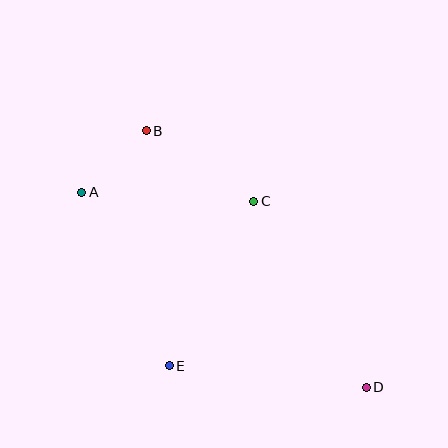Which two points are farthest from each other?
Points A and D are farthest from each other.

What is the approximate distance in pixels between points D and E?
The distance between D and E is approximately 198 pixels.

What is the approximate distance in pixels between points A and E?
The distance between A and E is approximately 194 pixels.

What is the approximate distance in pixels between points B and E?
The distance between B and E is approximately 236 pixels.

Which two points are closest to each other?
Points A and B are closest to each other.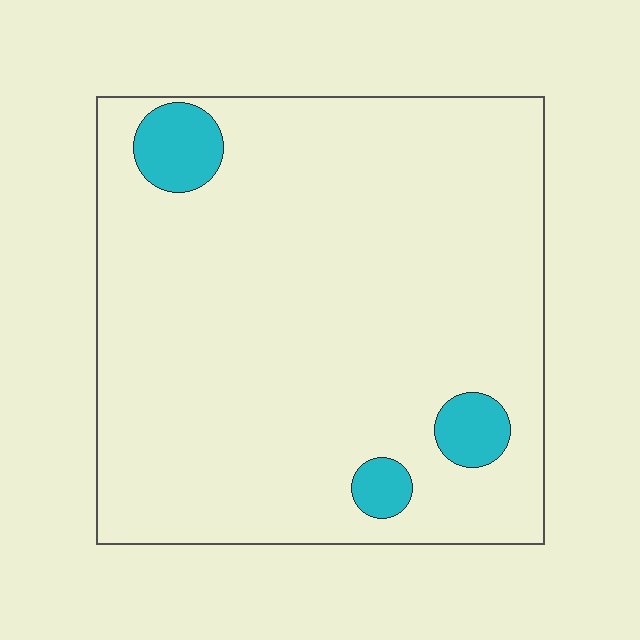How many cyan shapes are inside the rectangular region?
3.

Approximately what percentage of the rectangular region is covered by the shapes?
Approximately 5%.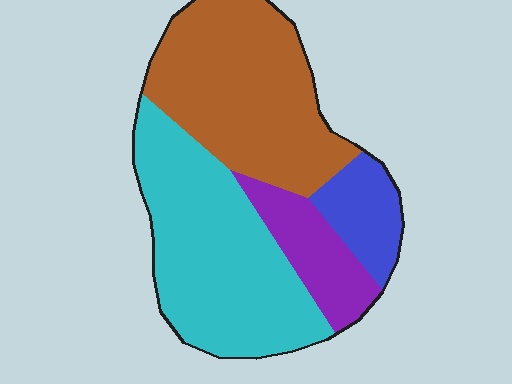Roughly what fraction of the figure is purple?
Purple covers 13% of the figure.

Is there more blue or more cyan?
Cyan.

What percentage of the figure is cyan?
Cyan covers 40% of the figure.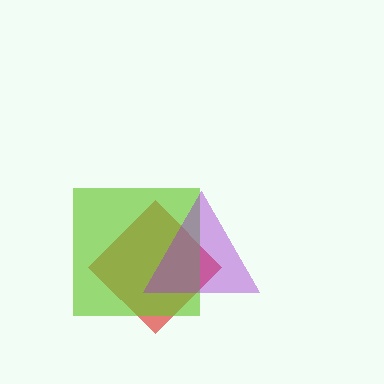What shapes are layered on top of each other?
The layered shapes are: a red diamond, a lime square, a purple triangle.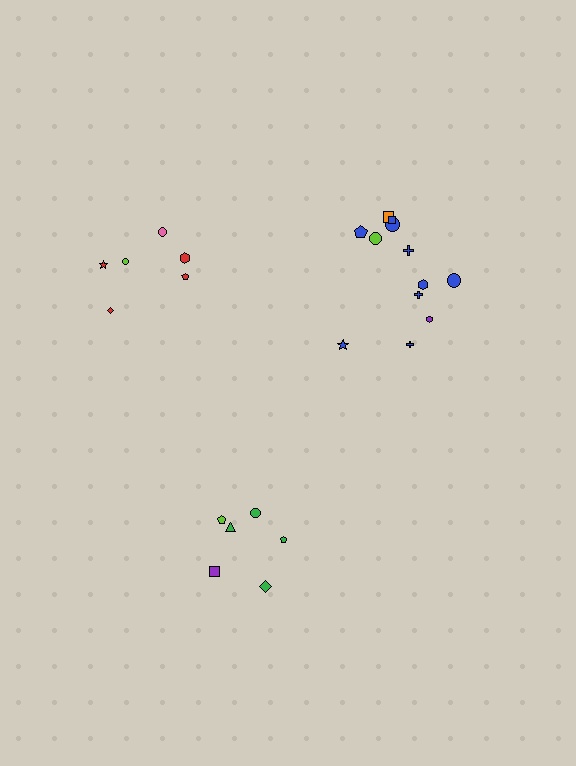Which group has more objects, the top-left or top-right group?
The top-right group.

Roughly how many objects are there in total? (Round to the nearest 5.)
Roughly 25 objects in total.